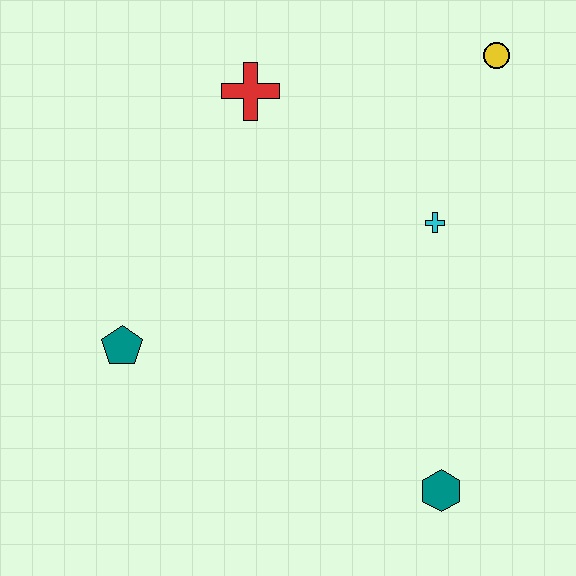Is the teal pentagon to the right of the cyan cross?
No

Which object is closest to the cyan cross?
The yellow circle is closest to the cyan cross.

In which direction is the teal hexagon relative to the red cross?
The teal hexagon is below the red cross.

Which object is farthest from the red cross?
The teal hexagon is farthest from the red cross.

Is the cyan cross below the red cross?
Yes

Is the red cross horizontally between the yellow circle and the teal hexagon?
No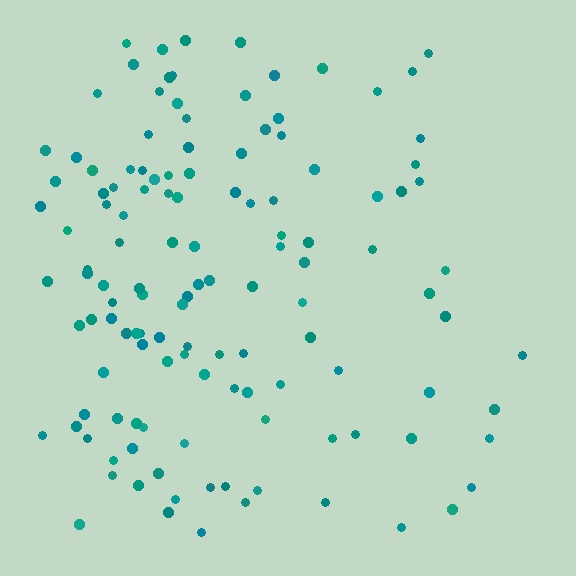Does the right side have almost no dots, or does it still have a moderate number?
Still a moderate number, just noticeably fewer than the left.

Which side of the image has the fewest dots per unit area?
The right.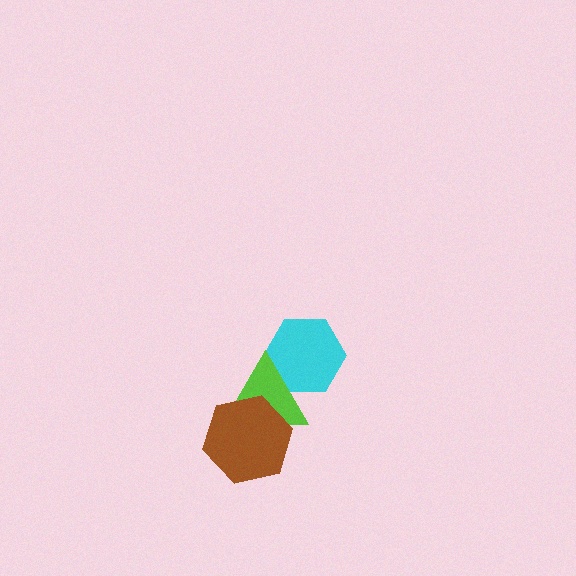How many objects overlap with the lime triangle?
2 objects overlap with the lime triangle.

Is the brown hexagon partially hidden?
No, no other shape covers it.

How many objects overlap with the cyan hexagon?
1 object overlaps with the cyan hexagon.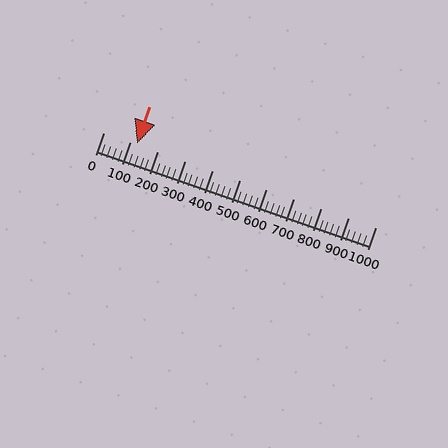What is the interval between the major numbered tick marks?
The major tick marks are spaced 100 units apart.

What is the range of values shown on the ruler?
The ruler shows values from 0 to 1000.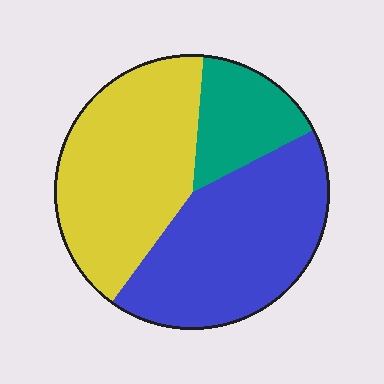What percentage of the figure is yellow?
Yellow takes up between a third and a half of the figure.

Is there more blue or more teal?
Blue.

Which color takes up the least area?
Teal, at roughly 15%.